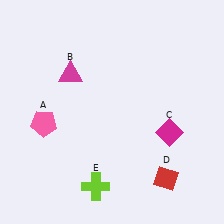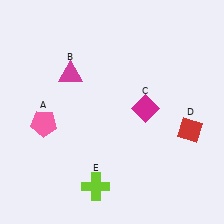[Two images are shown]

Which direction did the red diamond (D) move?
The red diamond (D) moved up.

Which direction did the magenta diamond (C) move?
The magenta diamond (C) moved left.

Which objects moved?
The objects that moved are: the magenta diamond (C), the red diamond (D).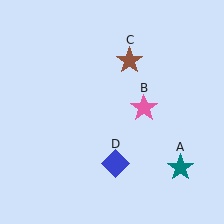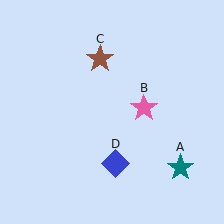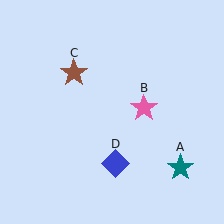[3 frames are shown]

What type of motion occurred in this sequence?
The brown star (object C) rotated counterclockwise around the center of the scene.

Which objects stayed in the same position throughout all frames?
Teal star (object A) and pink star (object B) and blue diamond (object D) remained stationary.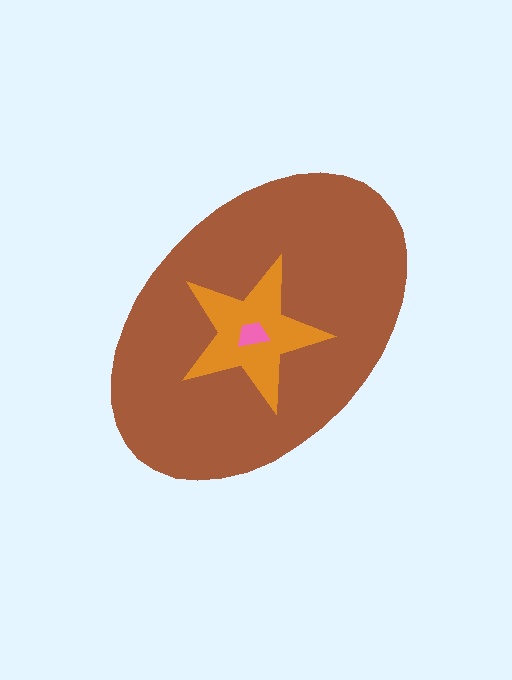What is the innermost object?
The pink trapezoid.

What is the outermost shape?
The brown ellipse.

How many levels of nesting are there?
3.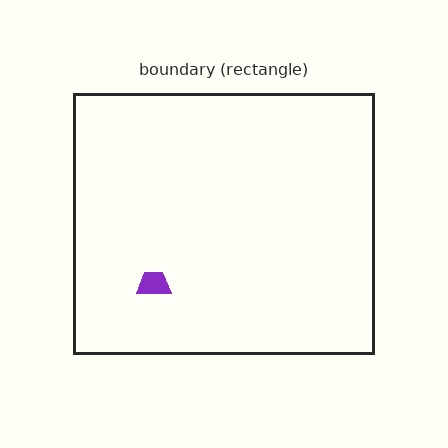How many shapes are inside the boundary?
1 inside, 0 outside.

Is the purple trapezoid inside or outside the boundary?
Inside.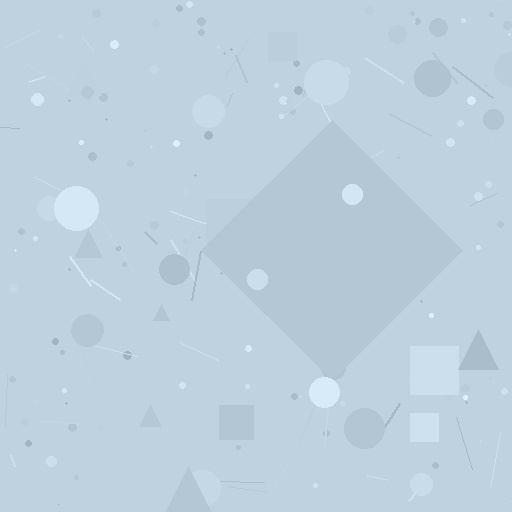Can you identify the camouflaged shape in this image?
The camouflaged shape is a diamond.